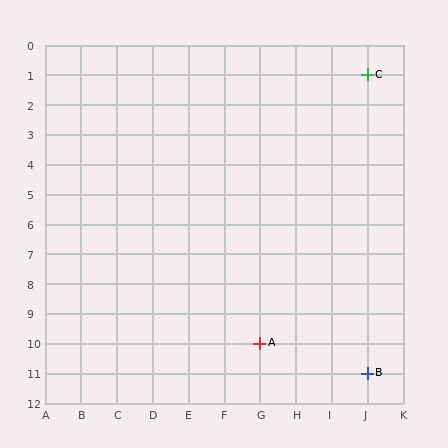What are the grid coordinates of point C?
Point C is at grid coordinates (J, 1).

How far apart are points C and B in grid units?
Points C and B are 10 rows apart.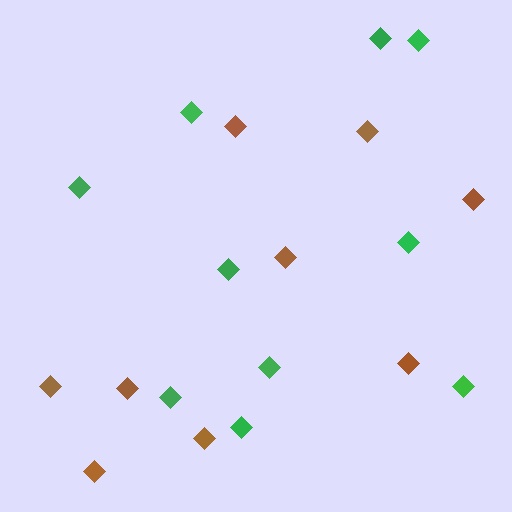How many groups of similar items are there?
There are 2 groups: one group of green diamonds (10) and one group of brown diamonds (9).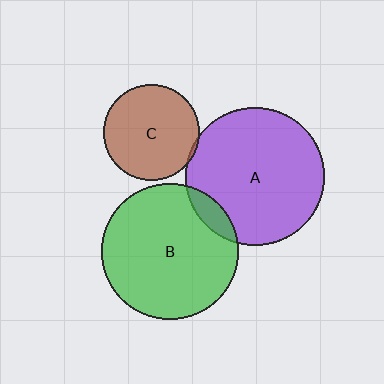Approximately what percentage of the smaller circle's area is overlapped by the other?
Approximately 10%.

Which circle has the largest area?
Circle A (purple).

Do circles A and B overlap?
Yes.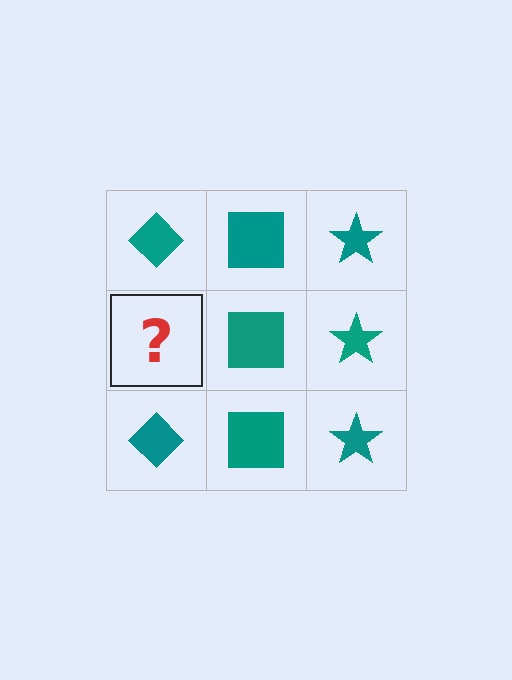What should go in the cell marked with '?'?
The missing cell should contain a teal diamond.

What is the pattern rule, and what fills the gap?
The rule is that each column has a consistent shape. The gap should be filled with a teal diamond.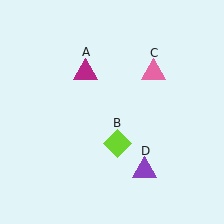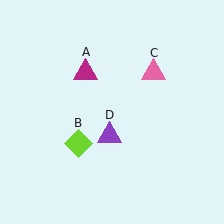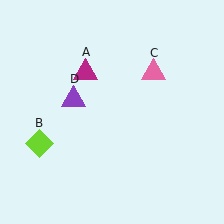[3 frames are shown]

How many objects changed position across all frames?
2 objects changed position: lime diamond (object B), purple triangle (object D).